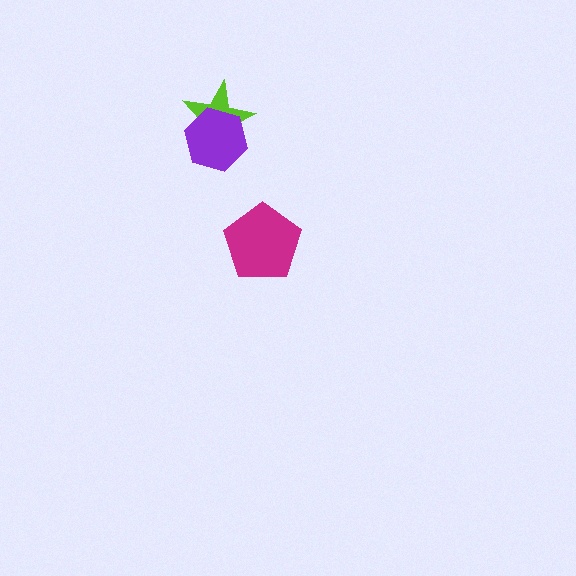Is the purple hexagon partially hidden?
No, no other shape covers it.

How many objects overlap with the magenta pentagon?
0 objects overlap with the magenta pentagon.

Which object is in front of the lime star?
The purple hexagon is in front of the lime star.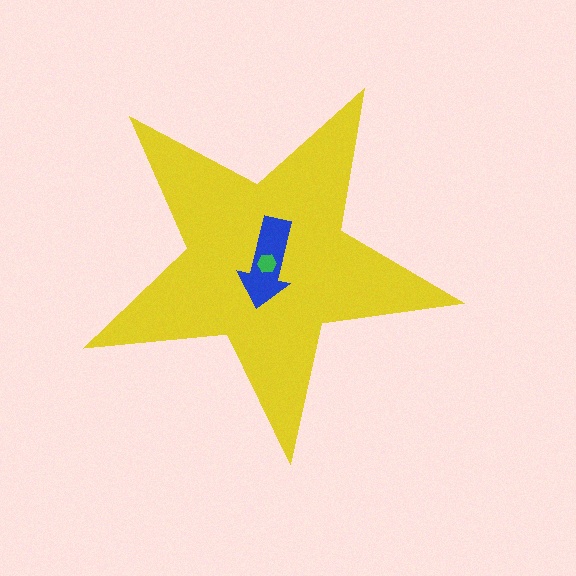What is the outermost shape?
The yellow star.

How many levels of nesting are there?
3.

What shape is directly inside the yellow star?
The blue arrow.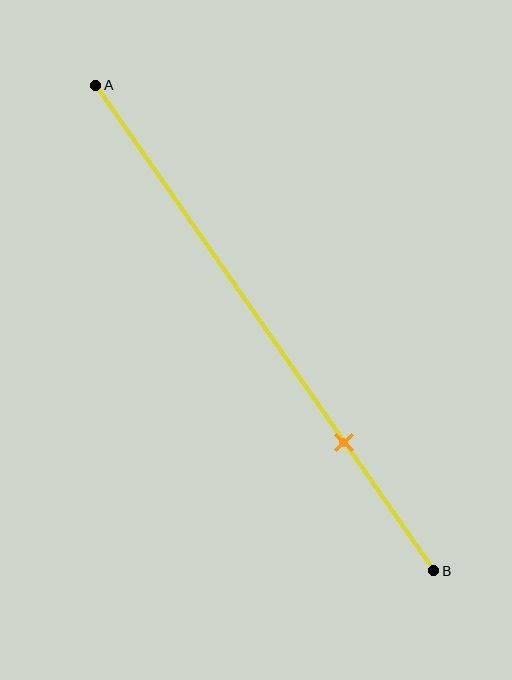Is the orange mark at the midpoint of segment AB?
No, the mark is at about 75% from A, not at the 50% midpoint.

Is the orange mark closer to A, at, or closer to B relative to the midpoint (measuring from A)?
The orange mark is closer to point B than the midpoint of segment AB.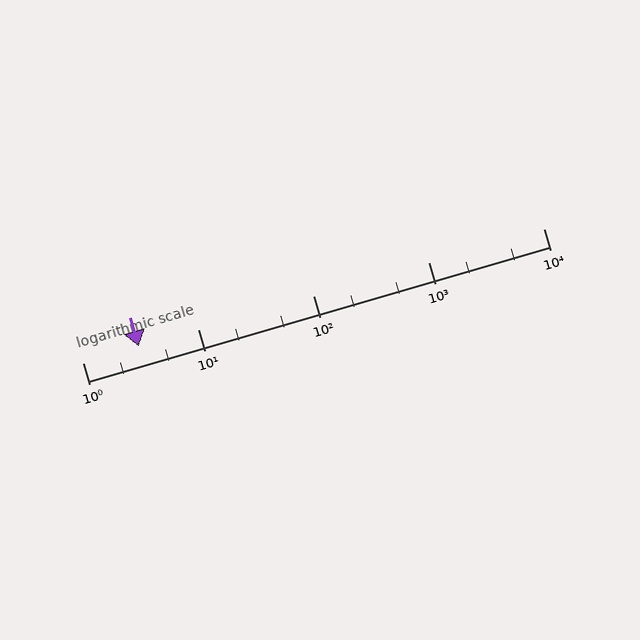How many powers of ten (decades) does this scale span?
The scale spans 4 decades, from 1 to 10000.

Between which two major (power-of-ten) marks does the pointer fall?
The pointer is between 1 and 10.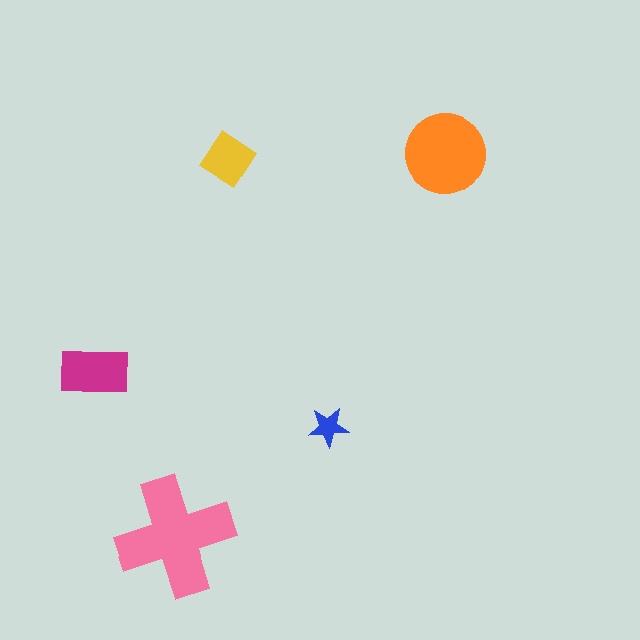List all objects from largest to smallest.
The pink cross, the orange circle, the magenta rectangle, the yellow diamond, the blue star.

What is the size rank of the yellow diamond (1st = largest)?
4th.